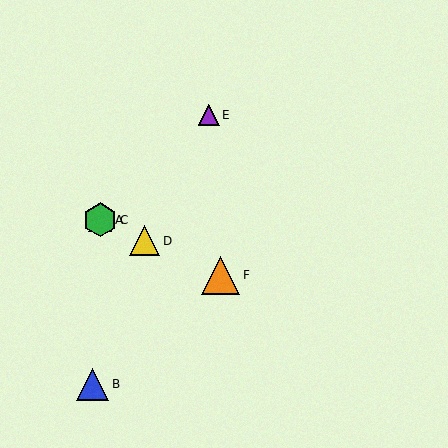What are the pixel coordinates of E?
Object E is at (209, 115).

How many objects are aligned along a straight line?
4 objects (A, C, D, F) are aligned along a straight line.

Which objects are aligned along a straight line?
Objects A, C, D, F are aligned along a straight line.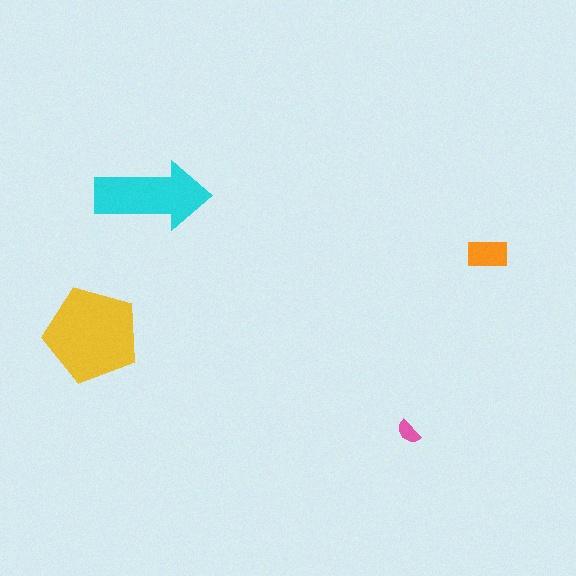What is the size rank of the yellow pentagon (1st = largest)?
1st.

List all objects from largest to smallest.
The yellow pentagon, the cyan arrow, the orange rectangle, the pink semicircle.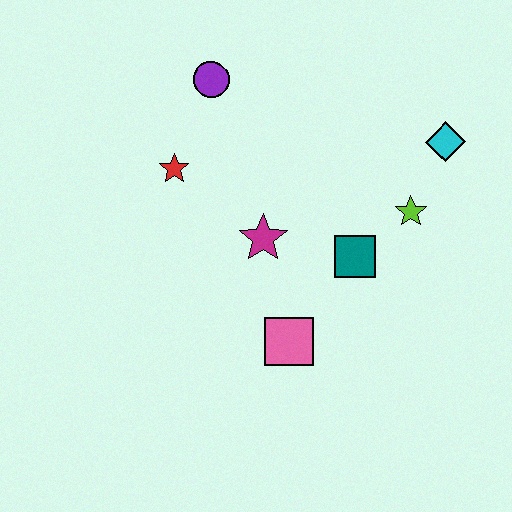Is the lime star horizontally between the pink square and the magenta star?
No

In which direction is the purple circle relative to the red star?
The purple circle is above the red star.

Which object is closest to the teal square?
The lime star is closest to the teal square.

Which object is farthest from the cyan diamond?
The red star is farthest from the cyan diamond.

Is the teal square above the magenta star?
No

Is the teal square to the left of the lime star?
Yes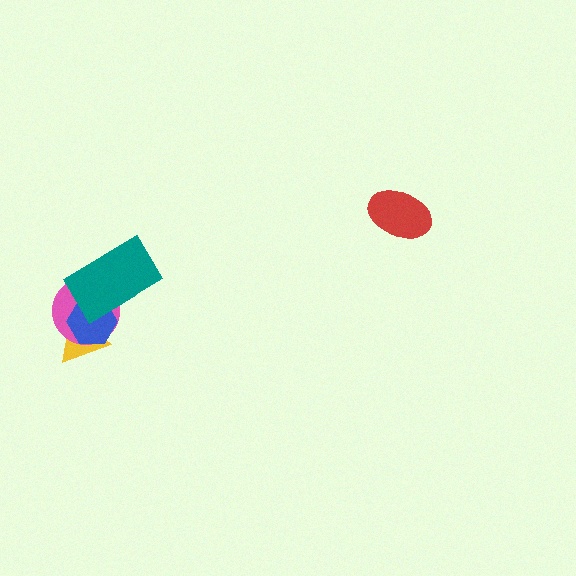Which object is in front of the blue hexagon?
The teal rectangle is in front of the blue hexagon.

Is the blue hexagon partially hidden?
Yes, it is partially covered by another shape.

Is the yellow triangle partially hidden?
Yes, it is partially covered by another shape.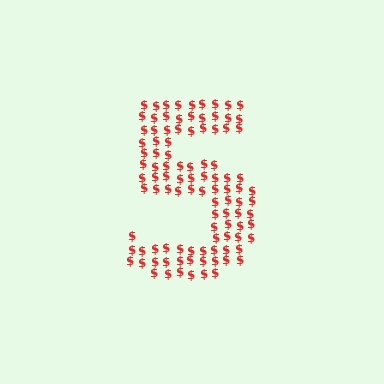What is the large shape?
The large shape is the digit 5.